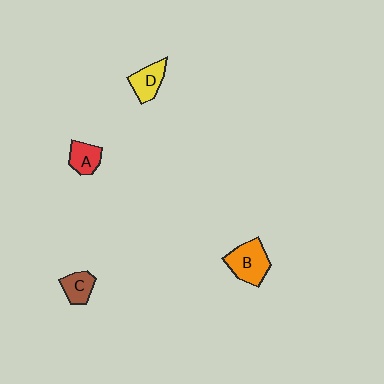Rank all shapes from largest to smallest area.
From largest to smallest: B (orange), D (yellow), A (red), C (brown).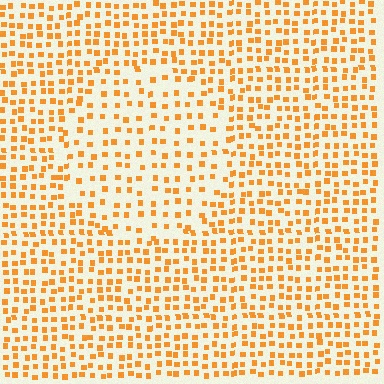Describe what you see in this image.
The image contains small orange elements arranged at two different densities. A circle-shaped region is visible where the elements are less densely packed than the surrounding area.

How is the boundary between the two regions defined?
The boundary is defined by a change in element density (approximately 1.7x ratio). All elements are the same color, size, and shape.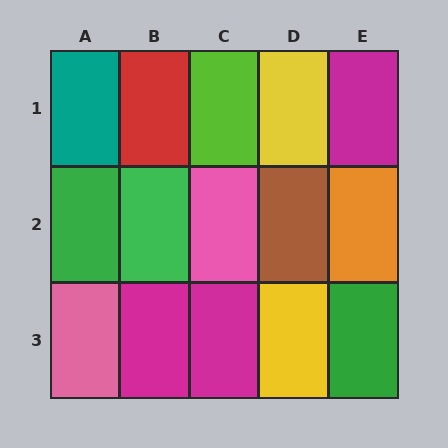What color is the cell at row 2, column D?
Brown.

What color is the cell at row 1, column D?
Yellow.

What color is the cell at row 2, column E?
Orange.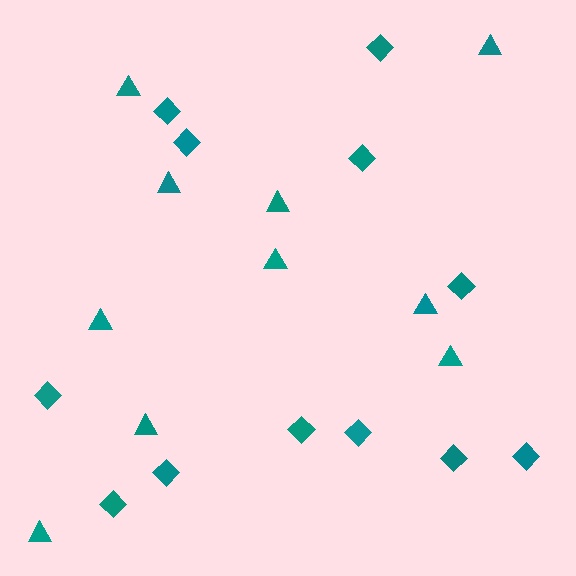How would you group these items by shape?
There are 2 groups: one group of diamonds (12) and one group of triangles (10).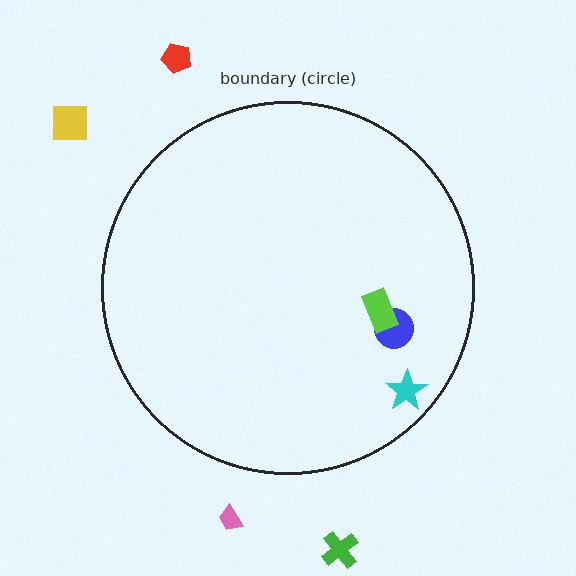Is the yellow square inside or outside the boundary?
Outside.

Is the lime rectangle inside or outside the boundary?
Inside.